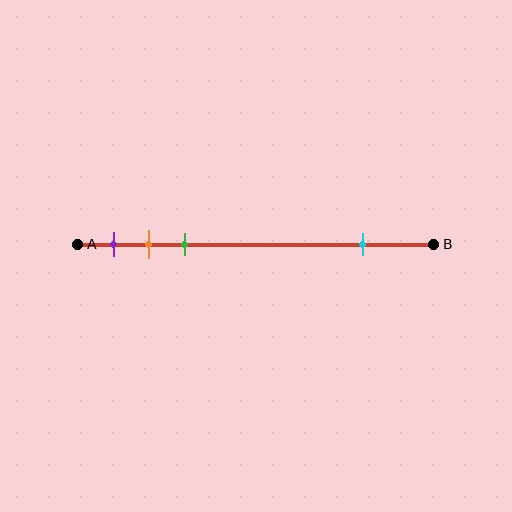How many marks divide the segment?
There are 4 marks dividing the segment.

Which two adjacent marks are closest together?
The orange and green marks are the closest adjacent pair.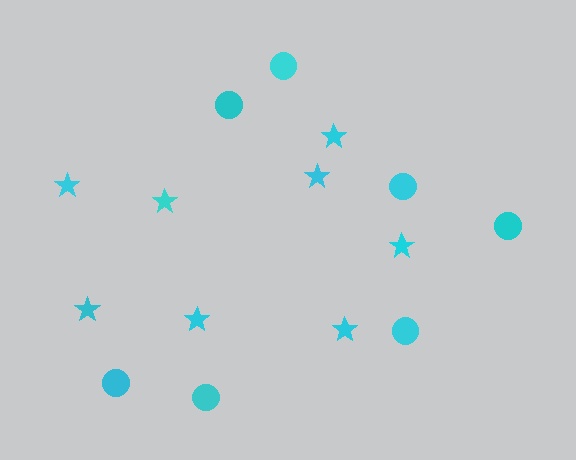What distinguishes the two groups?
There are 2 groups: one group of stars (8) and one group of circles (7).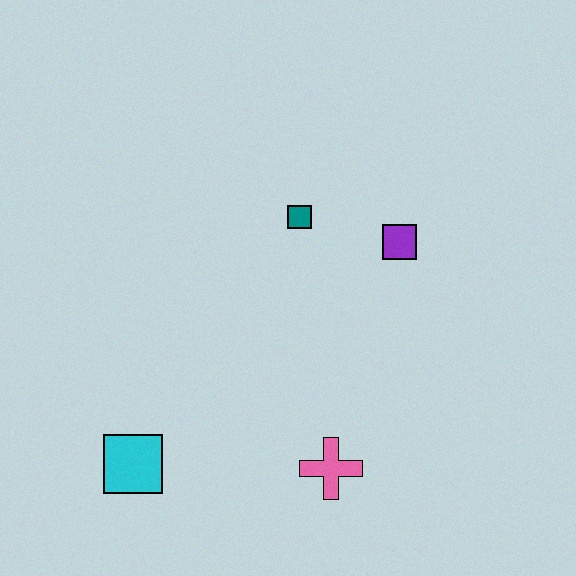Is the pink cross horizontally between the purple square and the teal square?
Yes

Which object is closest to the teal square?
The purple square is closest to the teal square.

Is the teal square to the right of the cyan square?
Yes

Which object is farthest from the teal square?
The cyan square is farthest from the teal square.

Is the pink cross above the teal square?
No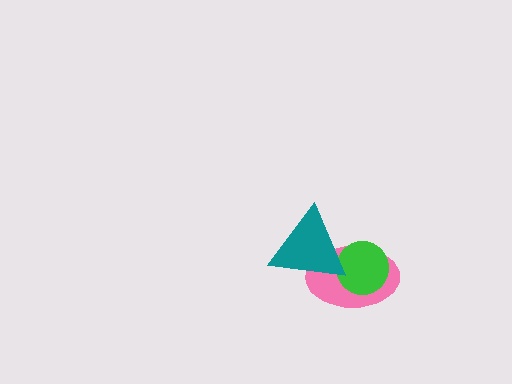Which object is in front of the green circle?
The teal triangle is in front of the green circle.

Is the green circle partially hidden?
Yes, it is partially covered by another shape.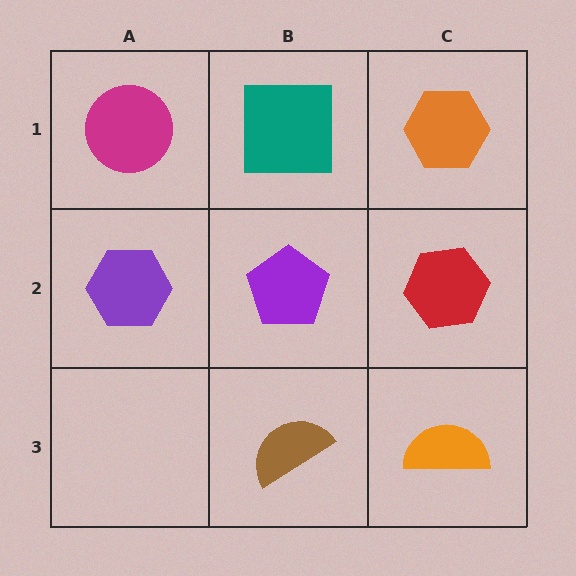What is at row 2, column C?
A red hexagon.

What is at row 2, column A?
A purple hexagon.